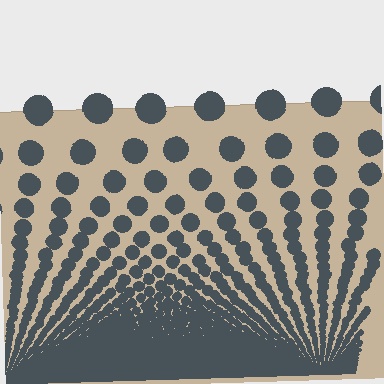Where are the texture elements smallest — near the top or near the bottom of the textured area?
Near the bottom.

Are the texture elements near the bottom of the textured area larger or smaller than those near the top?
Smaller. The gradient is inverted — elements near the bottom are smaller and denser.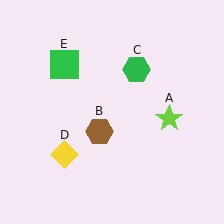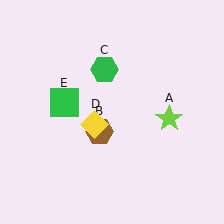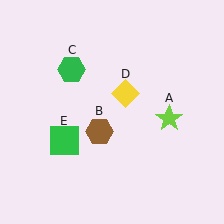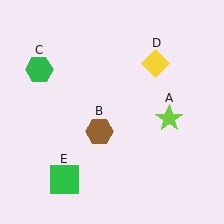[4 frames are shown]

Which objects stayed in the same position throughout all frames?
Lime star (object A) and brown hexagon (object B) remained stationary.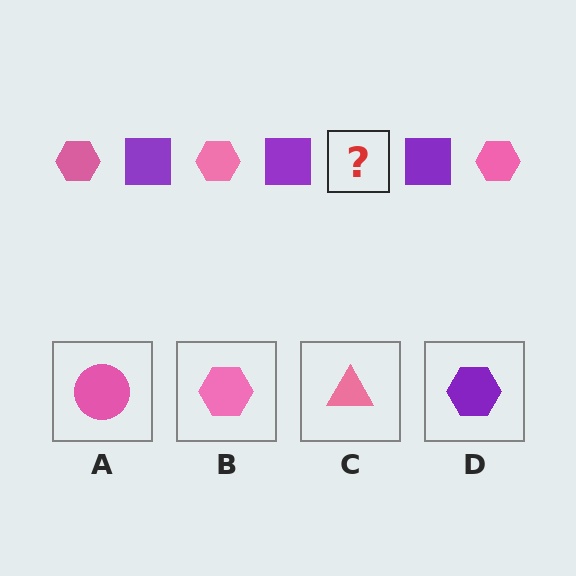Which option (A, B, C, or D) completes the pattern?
B.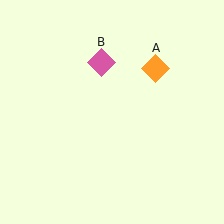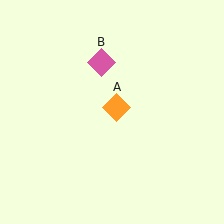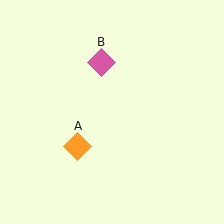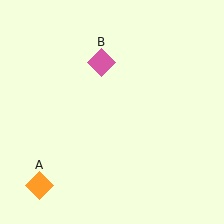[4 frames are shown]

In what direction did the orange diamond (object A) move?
The orange diamond (object A) moved down and to the left.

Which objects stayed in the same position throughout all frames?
Pink diamond (object B) remained stationary.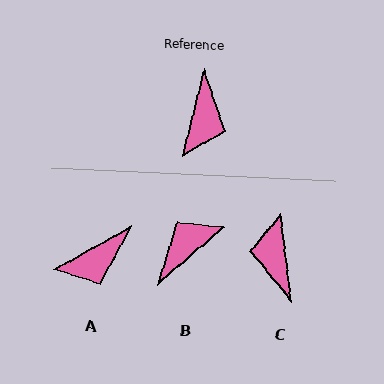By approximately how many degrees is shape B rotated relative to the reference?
Approximately 145 degrees counter-clockwise.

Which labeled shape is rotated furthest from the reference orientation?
C, about 159 degrees away.